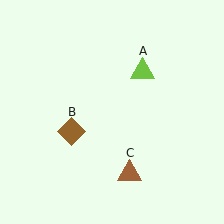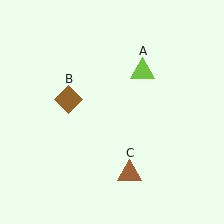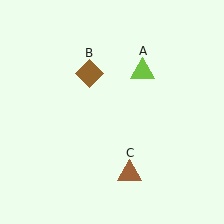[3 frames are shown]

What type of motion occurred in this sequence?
The brown diamond (object B) rotated clockwise around the center of the scene.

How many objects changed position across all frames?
1 object changed position: brown diamond (object B).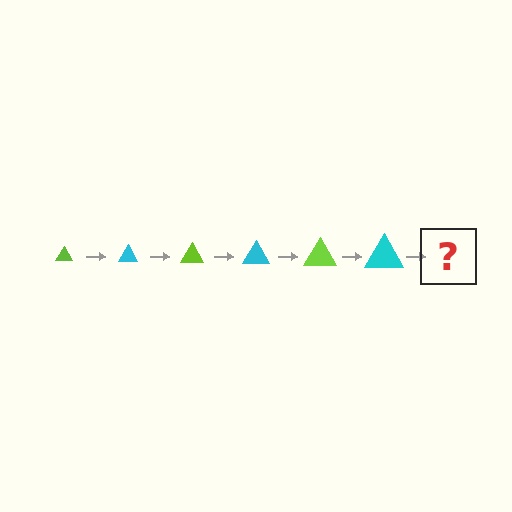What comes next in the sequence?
The next element should be a lime triangle, larger than the previous one.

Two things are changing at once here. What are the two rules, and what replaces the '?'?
The two rules are that the triangle grows larger each step and the color cycles through lime and cyan. The '?' should be a lime triangle, larger than the previous one.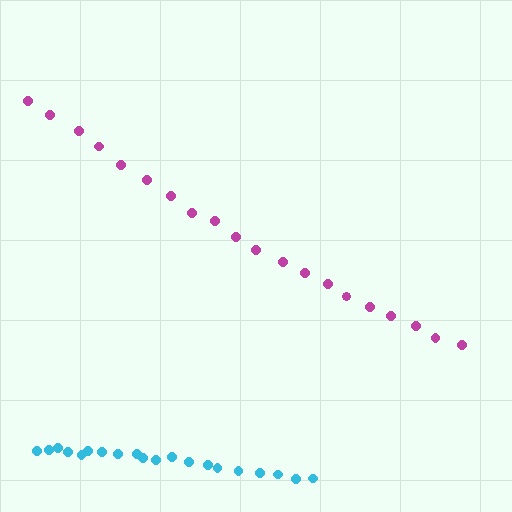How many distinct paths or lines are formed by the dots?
There are 2 distinct paths.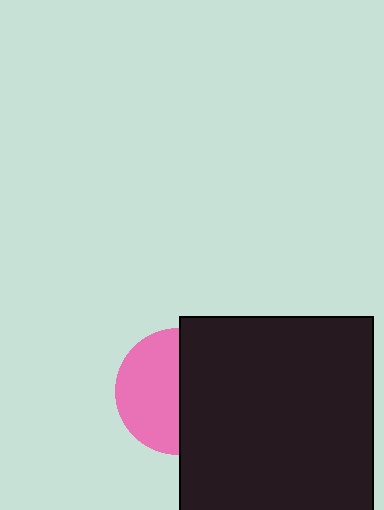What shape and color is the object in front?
The object in front is a black square.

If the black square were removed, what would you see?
You would see the complete pink circle.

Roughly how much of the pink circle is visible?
About half of it is visible (roughly 51%).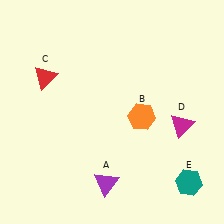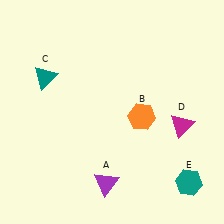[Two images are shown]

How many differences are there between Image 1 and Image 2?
There is 1 difference between the two images.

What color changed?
The triangle (C) changed from red in Image 1 to teal in Image 2.